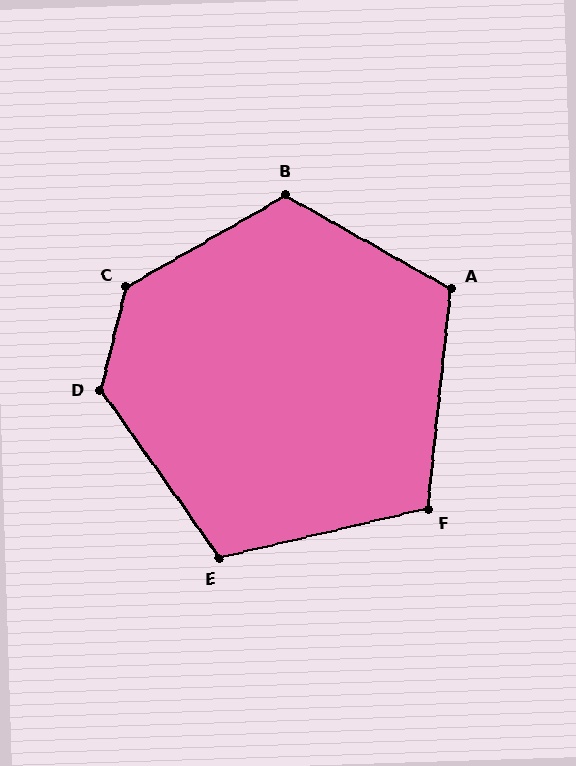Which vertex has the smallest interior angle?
F, at approximately 109 degrees.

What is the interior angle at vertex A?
Approximately 114 degrees (obtuse).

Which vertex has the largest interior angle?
C, at approximately 134 degrees.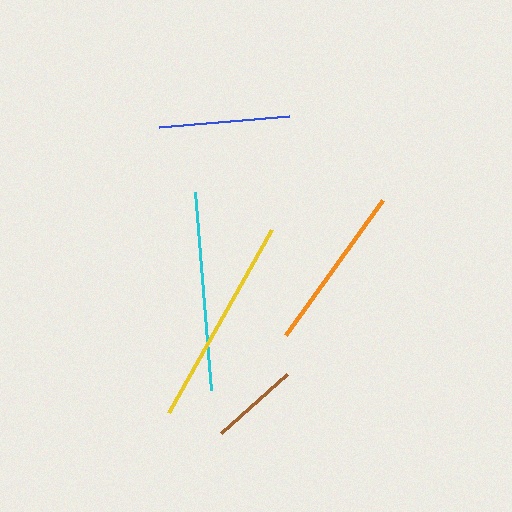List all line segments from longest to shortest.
From longest to shortest: yellow, cyan, orange, blue, brown.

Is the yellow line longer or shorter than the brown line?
The yellow line is longer than the brown line.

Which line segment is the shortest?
The brown line is the shortest at approximately 89 pixels.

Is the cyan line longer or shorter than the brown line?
The cyan line is longer than the brown line.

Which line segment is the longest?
The yellow line is the longest at approximately 210 pixels.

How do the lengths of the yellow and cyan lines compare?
The yellow and cyan lines are approximately the same length.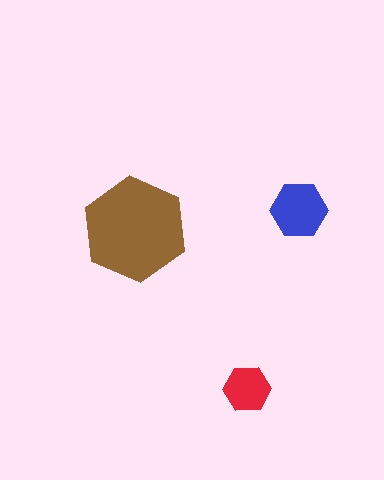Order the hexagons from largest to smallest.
the brown one, the blue one, the red one.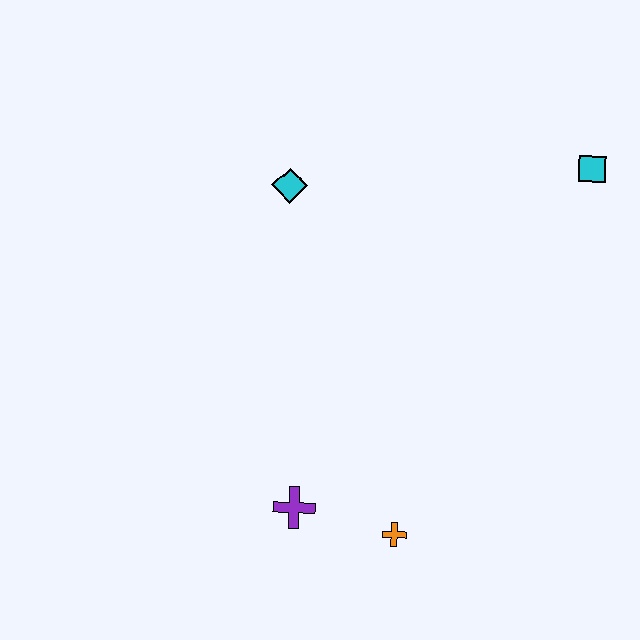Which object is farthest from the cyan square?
The purple cross is farthest from the cyan square.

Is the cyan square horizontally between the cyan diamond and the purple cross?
No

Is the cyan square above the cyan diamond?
Yes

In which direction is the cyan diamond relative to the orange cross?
The cyan diamond is above the orange cross.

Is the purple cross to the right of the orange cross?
No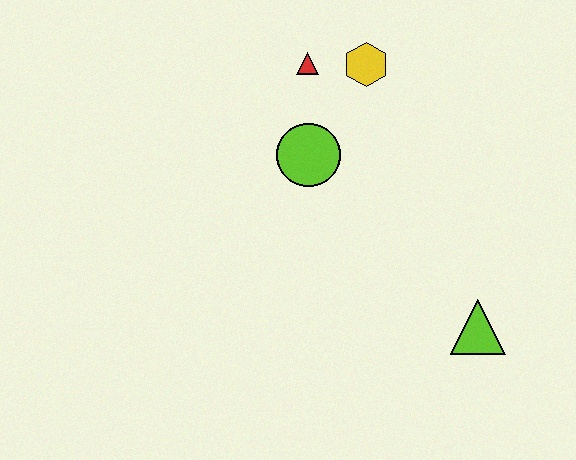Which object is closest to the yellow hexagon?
The red triangle is closest to the yellow hexagon.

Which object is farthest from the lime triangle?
The red triangle is farthest from the lime triangle.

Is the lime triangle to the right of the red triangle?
Yes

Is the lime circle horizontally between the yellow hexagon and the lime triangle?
No